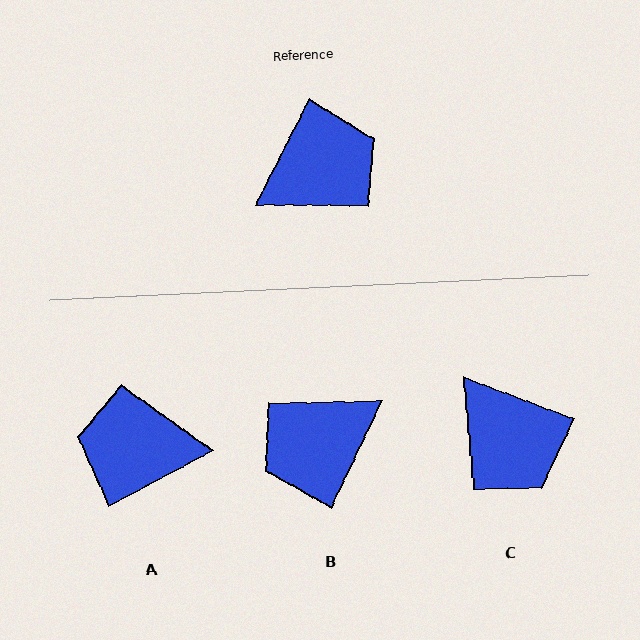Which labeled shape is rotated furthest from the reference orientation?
B, about 178 degrees away.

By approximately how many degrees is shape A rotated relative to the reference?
Approximately 145 degrees counter-clockwise.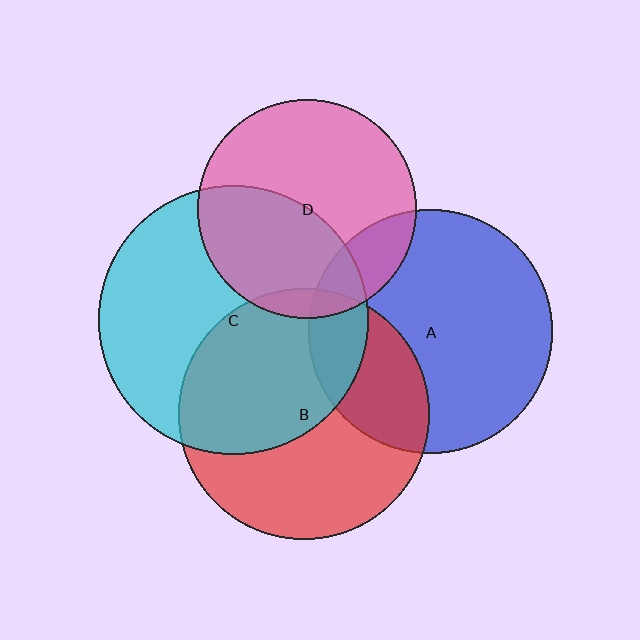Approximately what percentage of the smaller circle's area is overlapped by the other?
Approximately 50%.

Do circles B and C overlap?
Yes.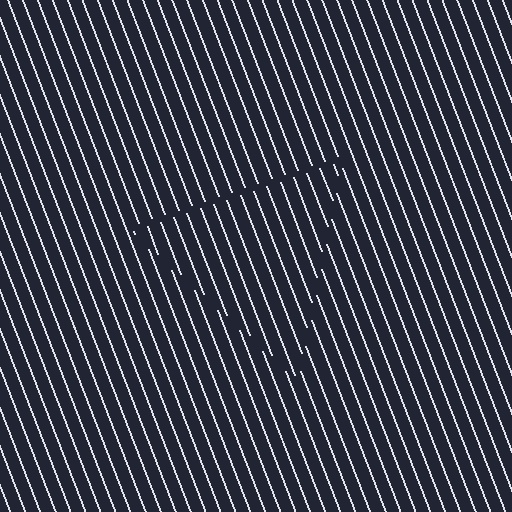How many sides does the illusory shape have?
3 sides — the line-ends trace a triangle.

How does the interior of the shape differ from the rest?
The interior of the shape contains the same grating, shifted by half a period — the contour is defined by the phase discontinuity where line-ends from the inner and outer gratings abut.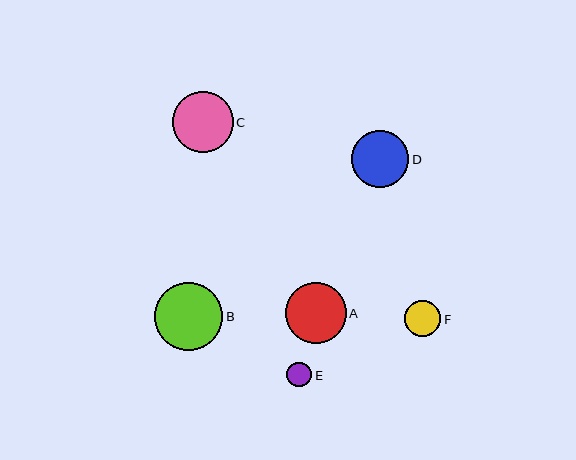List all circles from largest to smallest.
From largest to smallest: B, C, A, D, F, E.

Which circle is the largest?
Circle B is the largest with a size of approximately 68 pixels.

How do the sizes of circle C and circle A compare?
Circle C and circle A are approximately the same size.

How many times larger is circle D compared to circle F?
Circle D is approximately 1.6 times the size of circle F.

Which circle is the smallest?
Circle E is the smallest with a size of approximately 25 pixels.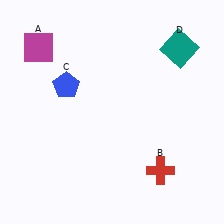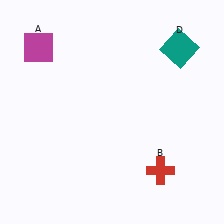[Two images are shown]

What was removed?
The blue pentagon (C) was removed in Image 2.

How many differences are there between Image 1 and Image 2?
There is 1 difference between the two images.